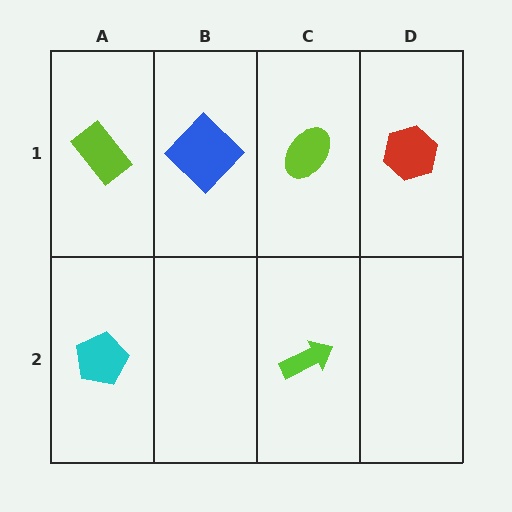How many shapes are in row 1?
4 shapes.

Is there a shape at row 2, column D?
No, that cell is empty.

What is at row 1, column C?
A lime ellipse.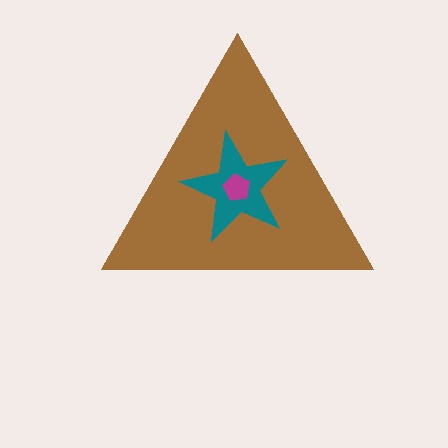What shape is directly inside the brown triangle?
The teal star.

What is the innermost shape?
The magenta pentagon.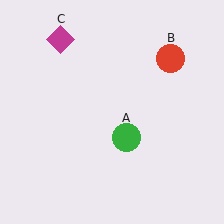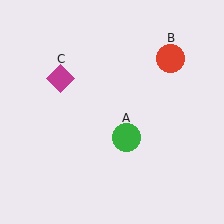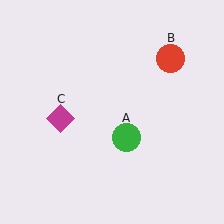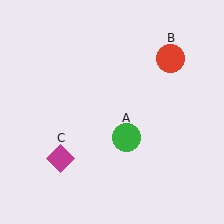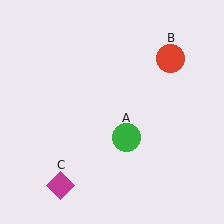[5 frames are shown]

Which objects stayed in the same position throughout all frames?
Green circle (object A) and red circle (object B) remained stationary.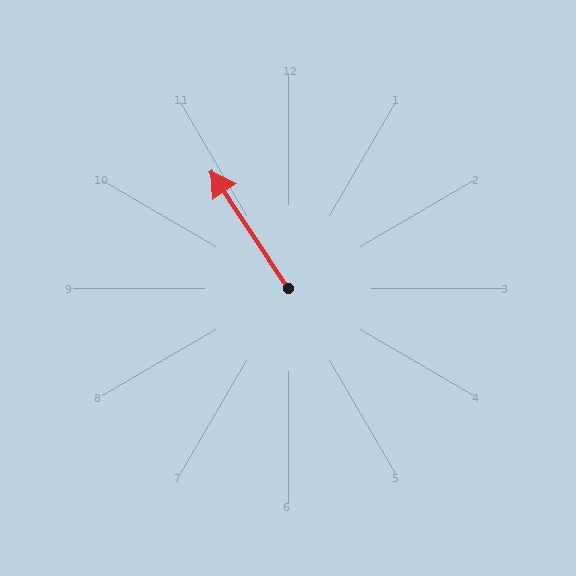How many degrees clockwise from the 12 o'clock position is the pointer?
Approximately 327 degrees.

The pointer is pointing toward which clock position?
Roughly 11 o'clock.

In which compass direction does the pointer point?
Northwest.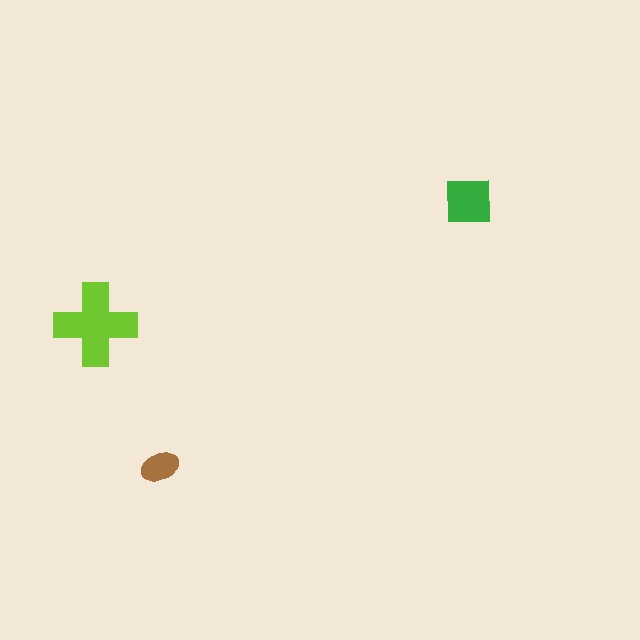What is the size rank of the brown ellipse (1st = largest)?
3rd.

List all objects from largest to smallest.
The lime cross, the green square, the brown ellipse.